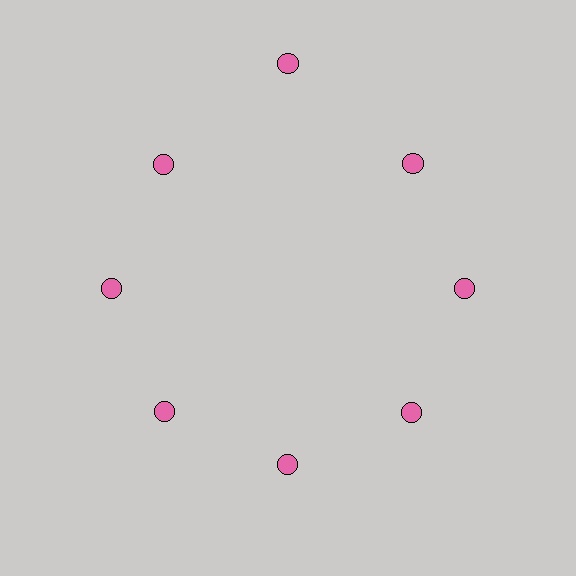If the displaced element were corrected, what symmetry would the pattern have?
It would have 8-fold rotational symmetry — the pattern would map onto itself every 45 degrees.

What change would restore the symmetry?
The symmetry would be restored by moving it inward, back onto the ring so that all 8 circles sit at equal angles and equal distance from the center.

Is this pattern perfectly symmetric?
No. The 8 pink circles are arranged in a ring, but one element near the 12 o'clock position is pushed outward from the center, breaking the 8-fold rotational symmetry.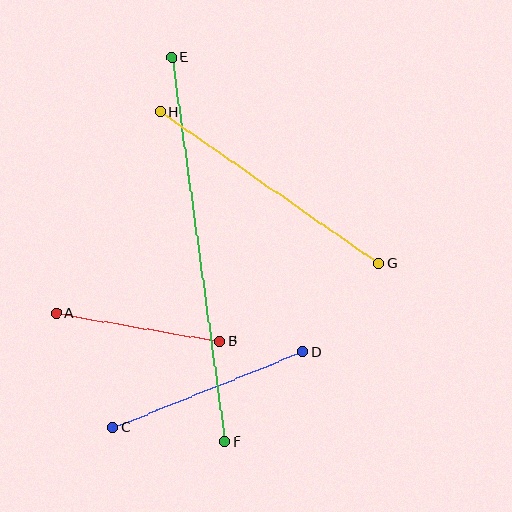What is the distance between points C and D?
The distance is approximately 204 pixels.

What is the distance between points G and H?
The distance is approximately 266 pixels.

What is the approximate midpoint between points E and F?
The midpoint is at approximately (198, 249) pixels.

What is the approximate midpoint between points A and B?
The midpoint is at approximately (138, 327) pixels.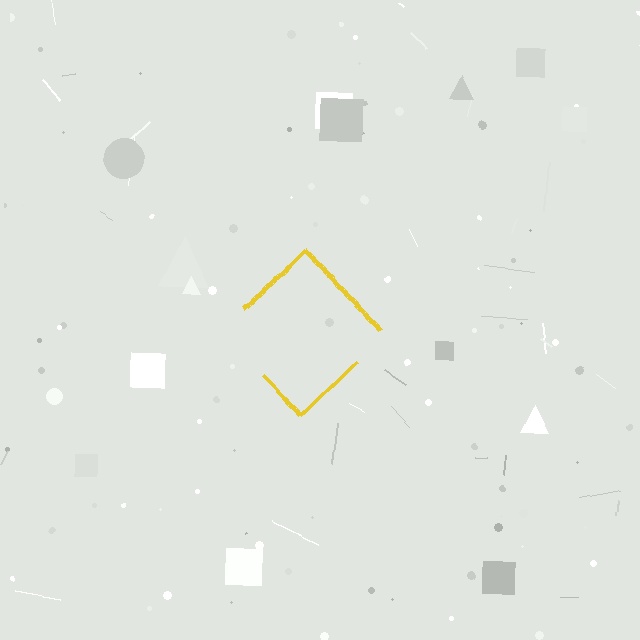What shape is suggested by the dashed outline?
The dashed outline suggests a diamond.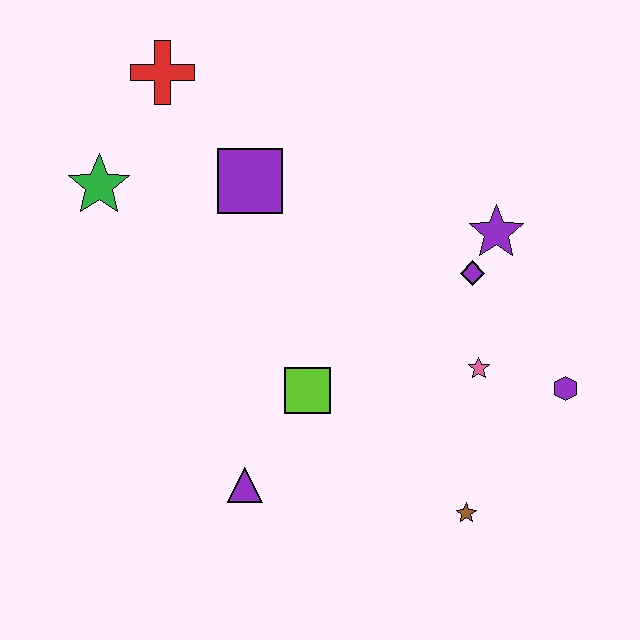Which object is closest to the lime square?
The purple triangle is closest to the lime square.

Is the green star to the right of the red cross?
No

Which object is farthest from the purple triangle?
The red cross is farthest from the purple triangle.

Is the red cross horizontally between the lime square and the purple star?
No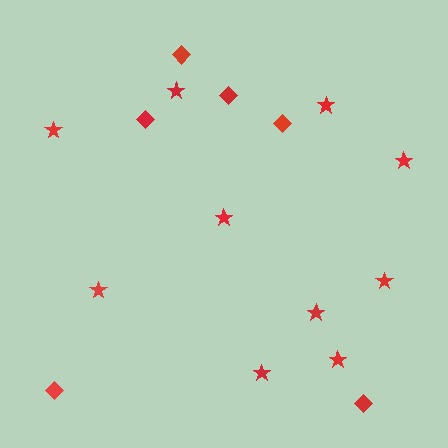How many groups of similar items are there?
There are 2 groups: one group of stars (10) and one group of diamonds (6).